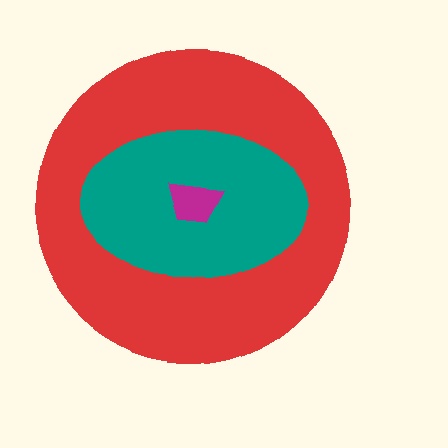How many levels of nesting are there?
3.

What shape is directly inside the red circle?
The teal ellipse.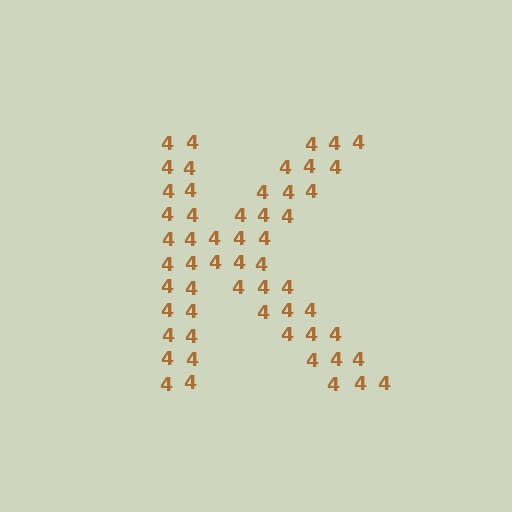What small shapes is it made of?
It is made of small digit 4's.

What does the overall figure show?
The overall figure shows the letter K.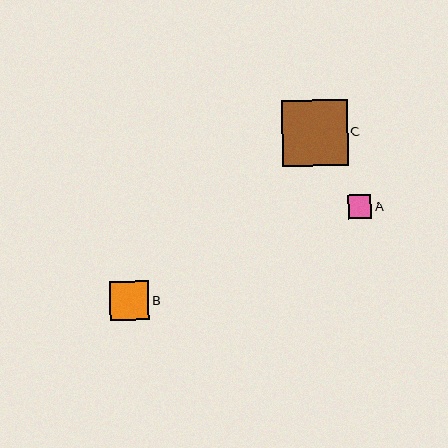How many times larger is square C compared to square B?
Square C is approximately 1.7 times the size of square B.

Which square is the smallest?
Square A is the smallest with a size of approximately 24 pixels.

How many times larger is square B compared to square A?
Square B is approximately 1.7 times the size of square A.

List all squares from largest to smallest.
From largest to smallest: C, B, A.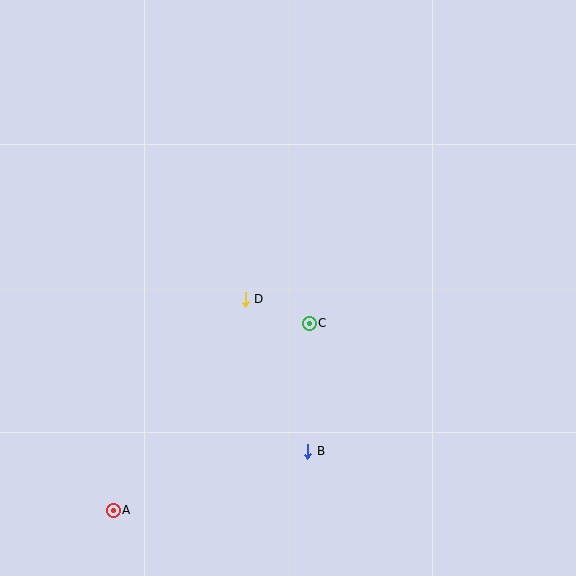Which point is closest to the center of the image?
Point C at (309, 323) is closest to the center.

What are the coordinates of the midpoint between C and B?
The midpoint between C and B is at (308, 387).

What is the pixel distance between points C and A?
The distance between C and A is 271 pixels.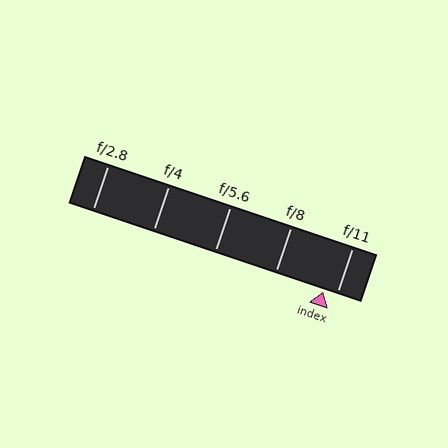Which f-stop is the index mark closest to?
The index mark is closest to f/11.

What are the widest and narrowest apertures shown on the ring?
The widest aperture shown is f/2.8 and the narrowest is f/11.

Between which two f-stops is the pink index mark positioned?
The index mark is between f/8 and f/11.